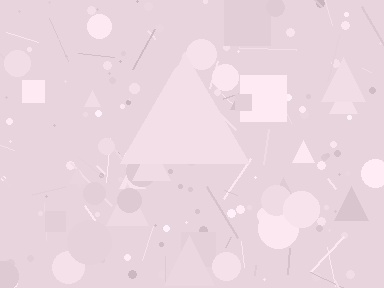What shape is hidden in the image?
A triangle is hidden in the image.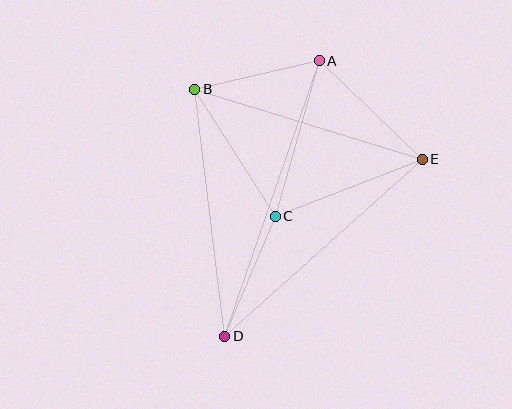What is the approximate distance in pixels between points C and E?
The distance between C and E is approximately 158 pixels.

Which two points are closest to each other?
Points A and B are closest to each other.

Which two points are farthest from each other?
Points A and D are farthest from each other.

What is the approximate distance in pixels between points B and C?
The distance between B and C is approximately 150 pixels.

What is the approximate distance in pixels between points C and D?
The distance between C and D is approximately 130 pixels.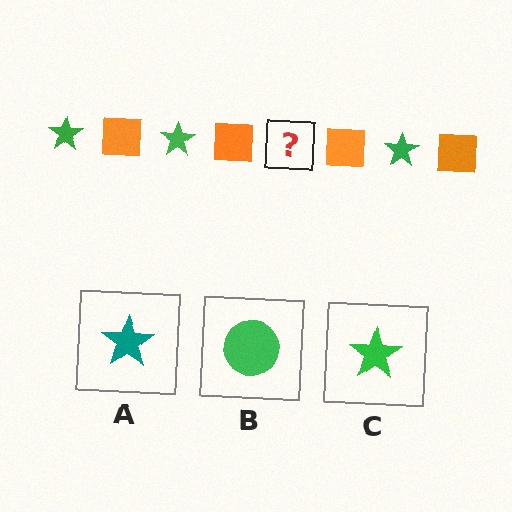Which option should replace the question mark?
Option C.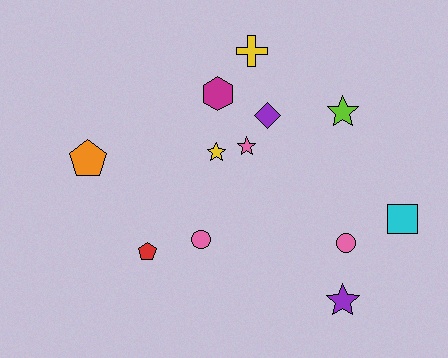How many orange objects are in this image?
There is 1 orange object.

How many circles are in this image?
There are 2 circles.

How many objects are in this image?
There are 12 objects.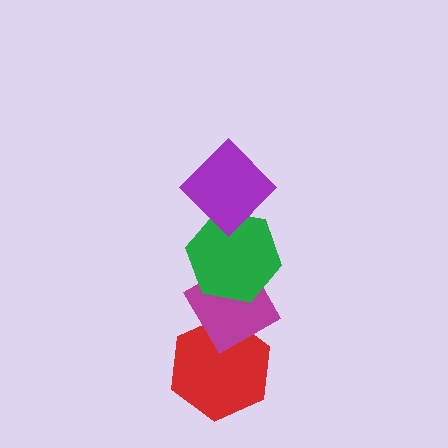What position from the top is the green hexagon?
The green hexagon is 2nd from the top.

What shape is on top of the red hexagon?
The magenta diamond is on top of the red hexagon.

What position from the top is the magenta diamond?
The magenta diamond is 3rd from the top.